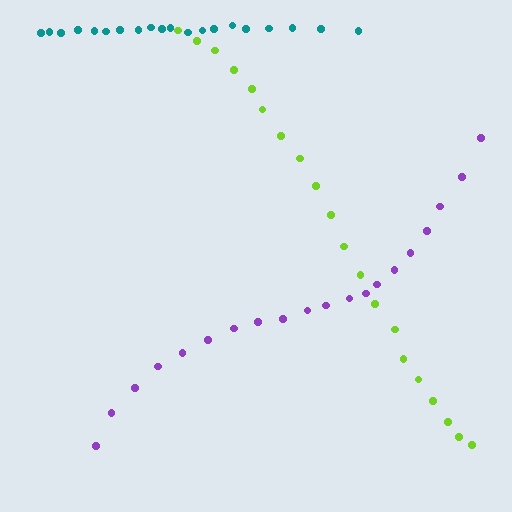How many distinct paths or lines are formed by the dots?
There are 3 distinct paths.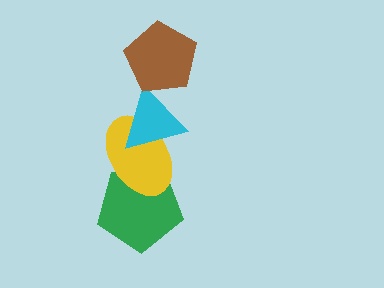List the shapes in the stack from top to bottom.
From top to bottom: the brown pentagon, the cyan triangle, the yellow ellipse, the green pentagon.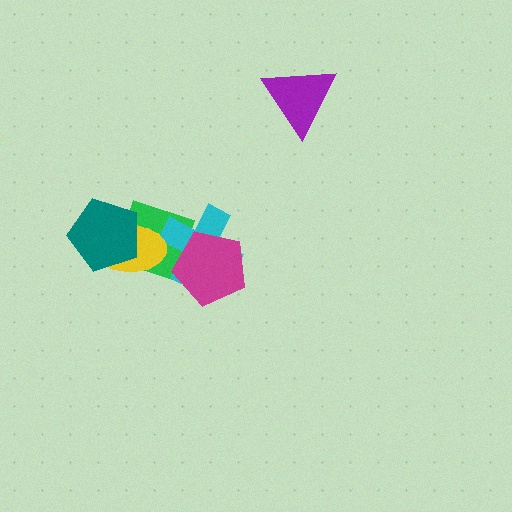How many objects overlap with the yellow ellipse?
2 objects overlap with the yellow ellipse.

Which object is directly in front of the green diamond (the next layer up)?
The cyan cross is directly in front of the green diamond.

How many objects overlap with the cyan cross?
2 objects overlap with the cyan cross.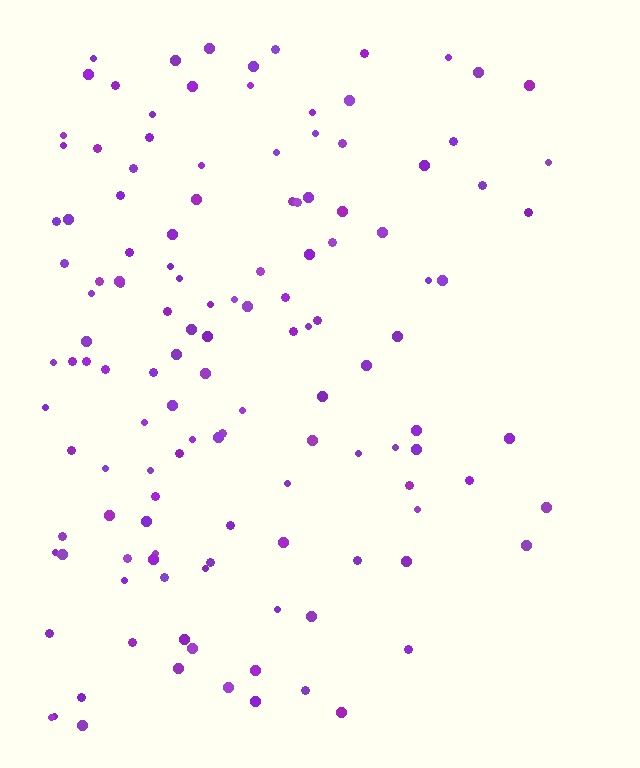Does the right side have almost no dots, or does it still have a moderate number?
Still a moderate number, just noticeably fewer than the left.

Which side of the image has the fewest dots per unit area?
The right.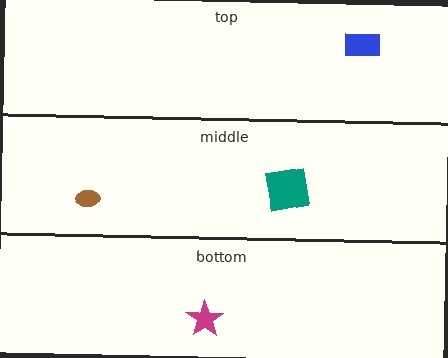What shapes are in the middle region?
The teal square, the brown ellipse.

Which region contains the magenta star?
The bottom region.